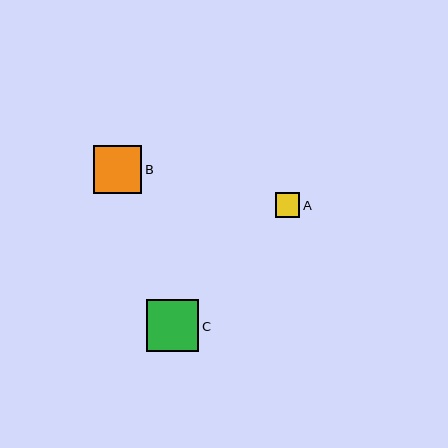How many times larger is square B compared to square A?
Square B is approximately 2.0 times the size of square A.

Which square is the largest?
Square C is the largest with a size of approximately 52 pixels.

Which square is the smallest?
Square A is the smallest with a size of approximately 24 pixels.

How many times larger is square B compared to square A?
Square B is approximately 2.0 times the size of square A.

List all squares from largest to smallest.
From largest to smallest: C, B, A.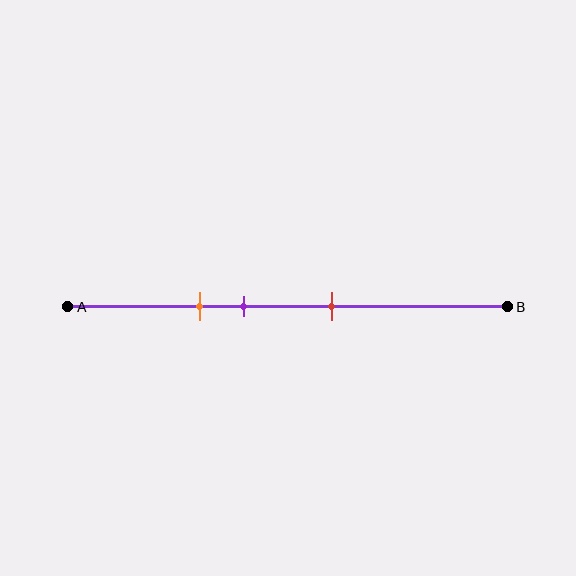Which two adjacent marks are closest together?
The orange and purple marks are the closest adjacent pair.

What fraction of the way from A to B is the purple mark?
The purple mark is approximately 40% (0.4) of the way from A to B.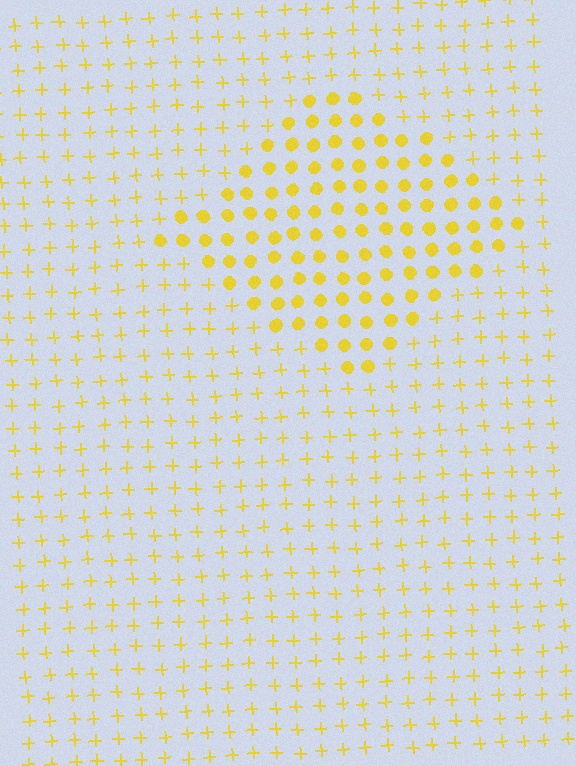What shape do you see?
I see a diamond.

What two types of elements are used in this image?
The image uses circles inside the diamond region and plus signs outside it.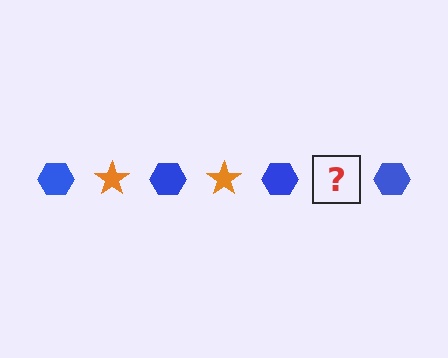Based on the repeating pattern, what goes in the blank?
The blank should be an orange star.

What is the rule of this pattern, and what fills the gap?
The rule is that the pattern alternates between blue hexagon and orange star. The gap should be filled with an orange star.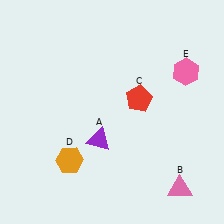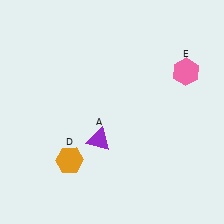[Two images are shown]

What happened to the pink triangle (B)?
The pink triangle (B) was removed in Image 2. It was in the bottom-right area of Image 1.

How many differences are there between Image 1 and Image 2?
There are 2 differences between the two images.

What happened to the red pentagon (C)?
The red pentagon (C) was removed in Image 2. It was in the top-right area of Image 1.